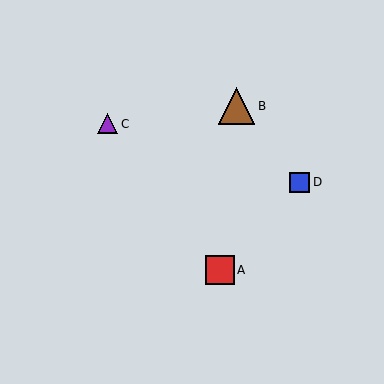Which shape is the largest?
The brown triangle (labeled B) is the largest.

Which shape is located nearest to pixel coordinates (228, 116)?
The brown triangle (labeled B) at (236, 106) is nearest to that location.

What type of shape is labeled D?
Shape D is a blue square.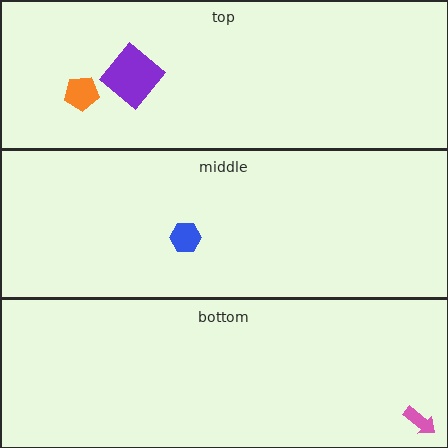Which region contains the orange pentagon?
The top region.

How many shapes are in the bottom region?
1.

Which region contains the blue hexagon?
The middle region.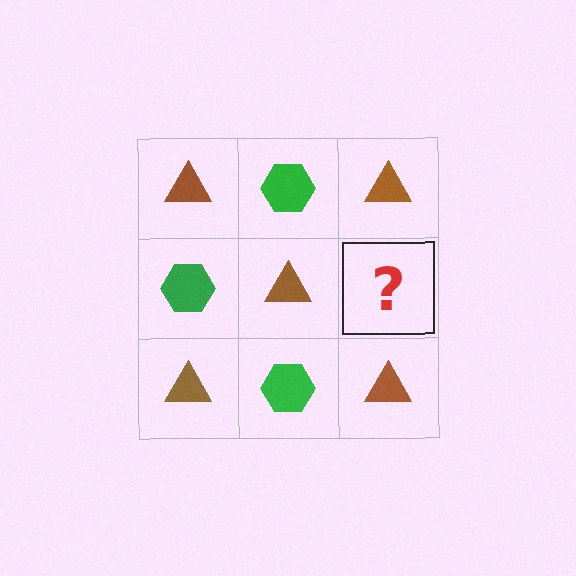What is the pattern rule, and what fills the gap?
The rule is that it alternates brown triangle and green hexagon in a checkerboard pattern. The gap should be filled with a green hexagon.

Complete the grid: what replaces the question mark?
The question mark should be replaced with a green hexagon.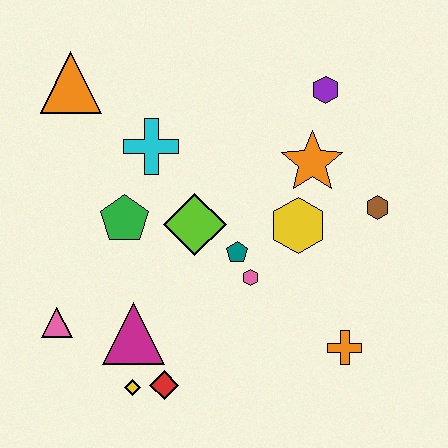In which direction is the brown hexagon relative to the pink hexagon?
The brown hexagon is to the right of the pink hexagon.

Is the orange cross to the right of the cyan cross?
Yes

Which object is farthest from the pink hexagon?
The orange triangle is farthest from the pink hexagon.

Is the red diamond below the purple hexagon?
Yes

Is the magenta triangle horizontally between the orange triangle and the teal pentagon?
Yes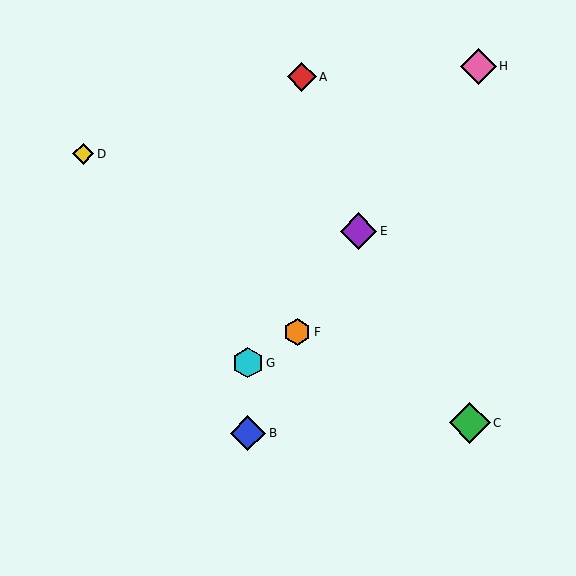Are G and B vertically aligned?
Yes, both are at x≈248.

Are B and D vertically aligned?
No, B is at x≈248 and D is at x≈83.